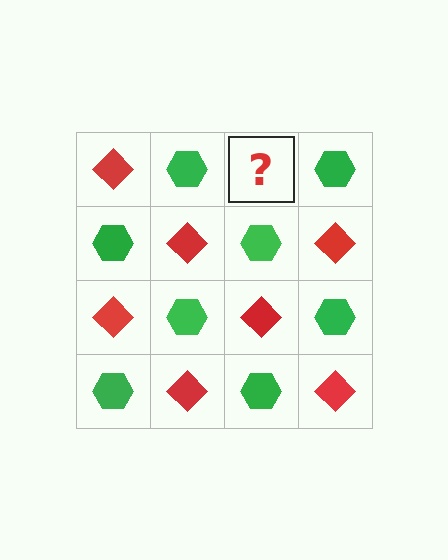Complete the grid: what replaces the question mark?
The question mark should be replaced with a red diamond.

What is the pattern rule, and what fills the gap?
The rule is that it alternates red diamond and green hexagon in a checkerboard pattern. The gap should be filled with a red diamond.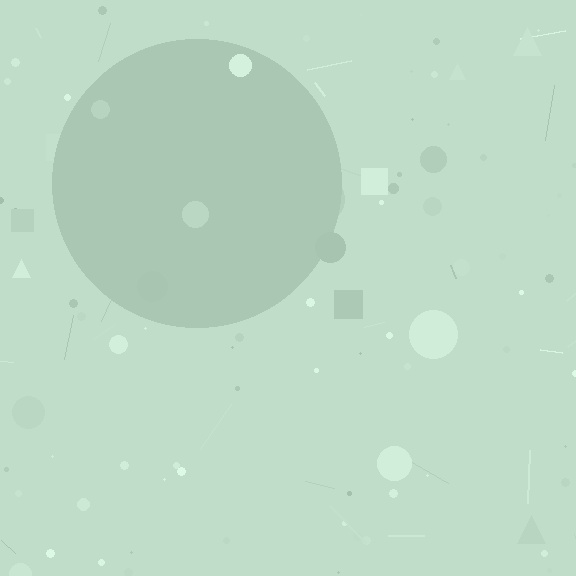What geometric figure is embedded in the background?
A circle is embedded in the background.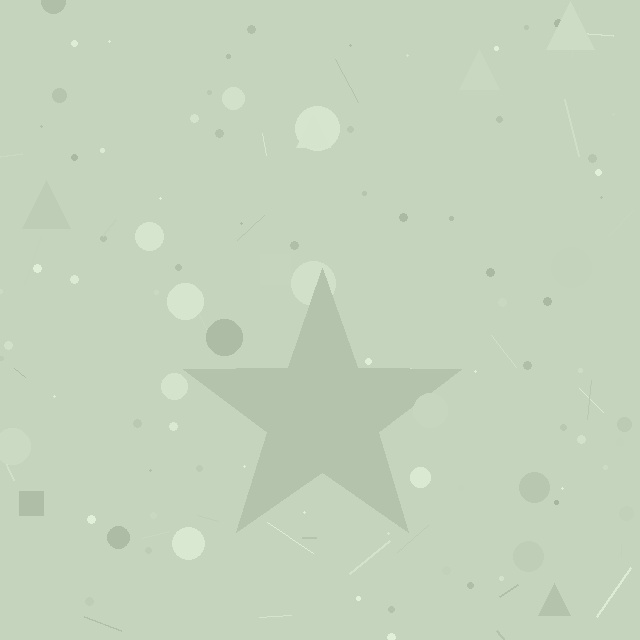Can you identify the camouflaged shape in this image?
The camouflaged shape is a star.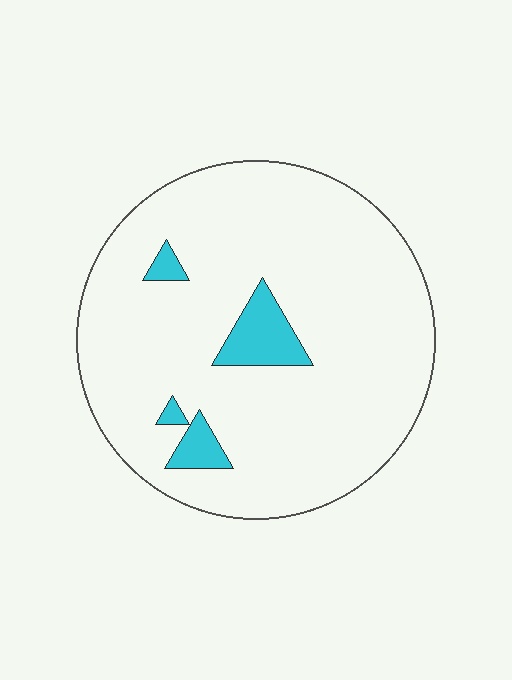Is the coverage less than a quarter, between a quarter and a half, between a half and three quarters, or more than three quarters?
Less than a quarter.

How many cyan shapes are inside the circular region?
4.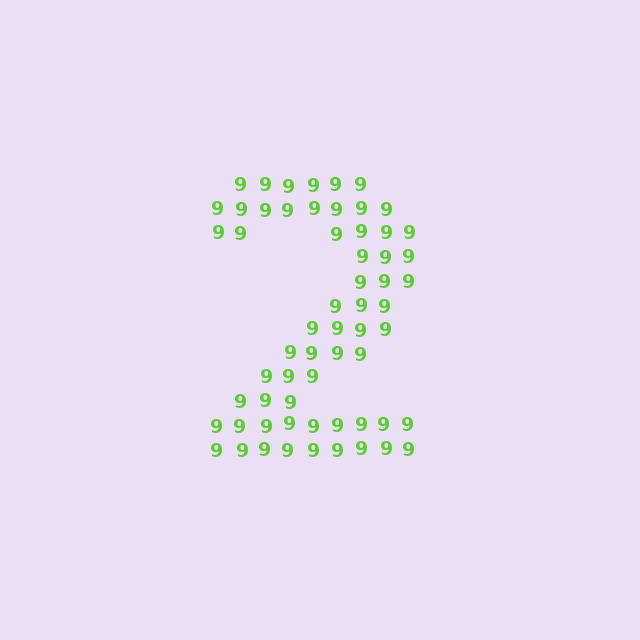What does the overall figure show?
The overall figure shows the digit 2.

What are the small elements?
The small elements are digit 9's.